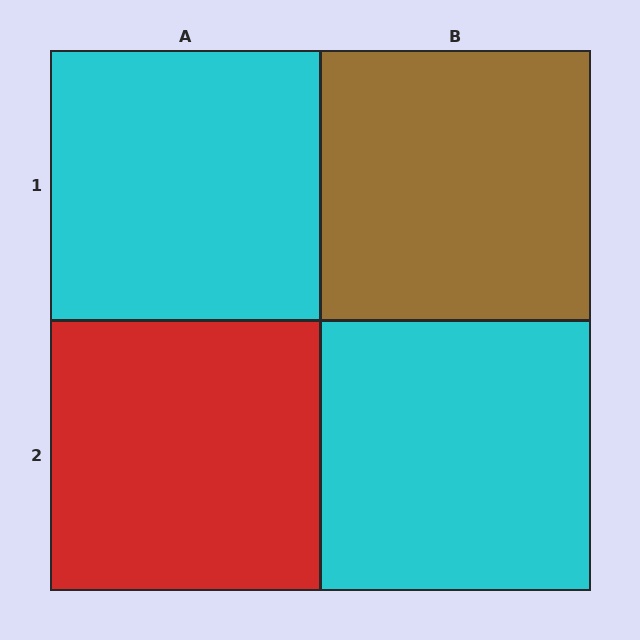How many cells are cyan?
2 cells are cyan.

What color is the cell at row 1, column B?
Brown.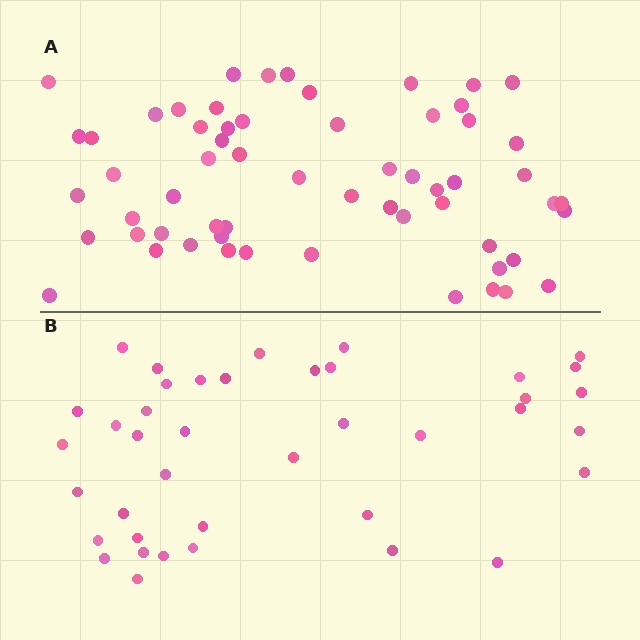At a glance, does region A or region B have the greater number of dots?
Region A (the top region) has more dots.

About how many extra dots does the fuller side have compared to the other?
Region A has approximately 20 more dots than region B.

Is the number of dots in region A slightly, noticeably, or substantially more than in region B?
Region A has substantially more. The ratio is roughly 1.5 to 1.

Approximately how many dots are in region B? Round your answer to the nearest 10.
About 40 dots.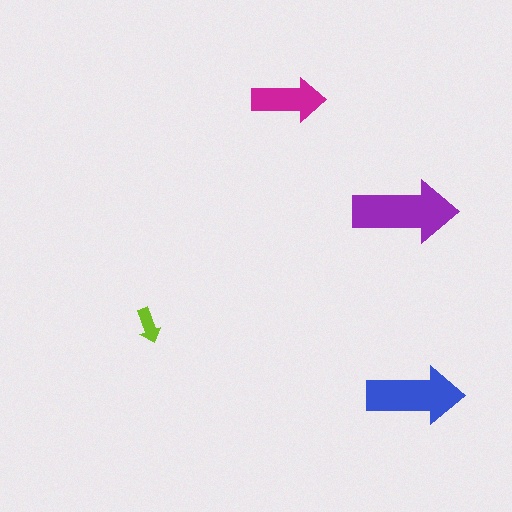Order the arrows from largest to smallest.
the purple one, the blue one, the magenta one, the lime one.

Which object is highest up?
The magenta arrow is topmost.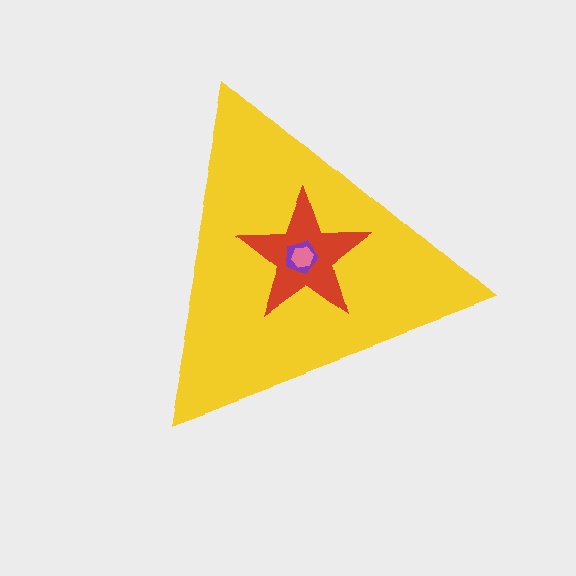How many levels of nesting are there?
4.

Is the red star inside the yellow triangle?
Yes.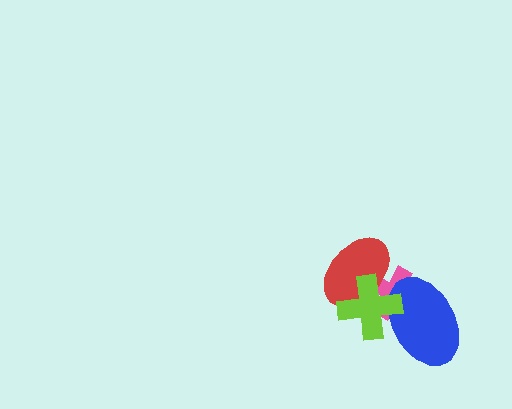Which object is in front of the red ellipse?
The lime cross is in front of the red ellipse.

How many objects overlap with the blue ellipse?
2 objects overlap with the blue ellipse.